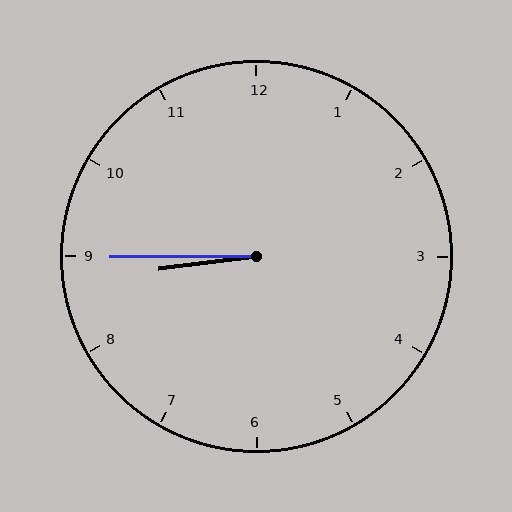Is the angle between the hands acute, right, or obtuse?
It is acute.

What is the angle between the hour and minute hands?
Approximately 8 degrees.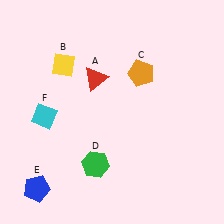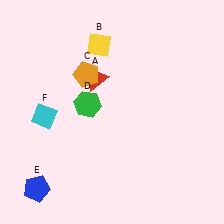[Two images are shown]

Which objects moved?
The objects that moved are: the yellow diamond (B), the orange pentagon (C), the green hexagon (D).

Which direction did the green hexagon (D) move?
The green hexagon (D) moved up.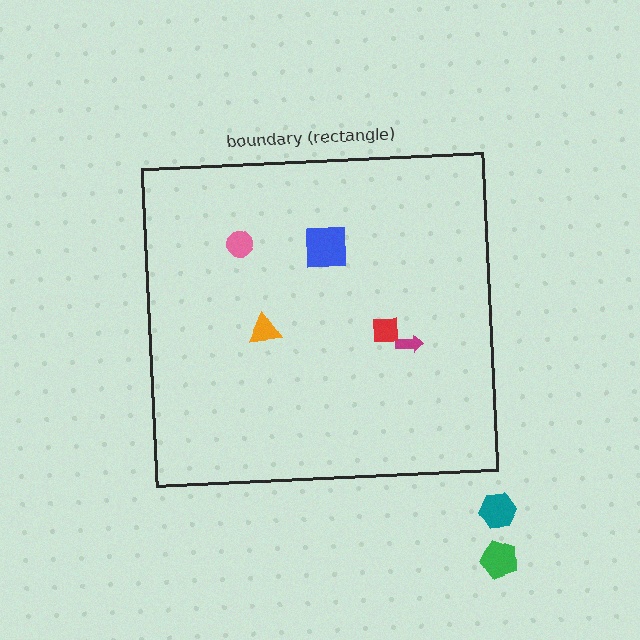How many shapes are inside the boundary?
5 inside, 2 outside.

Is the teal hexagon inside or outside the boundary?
Outside.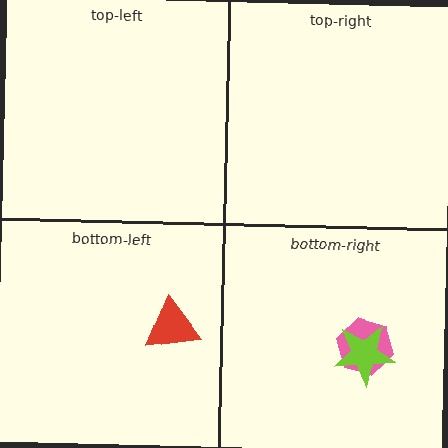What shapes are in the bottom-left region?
The red triangle.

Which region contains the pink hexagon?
The bottom-right region.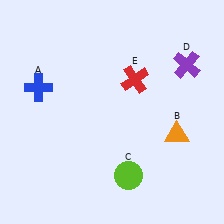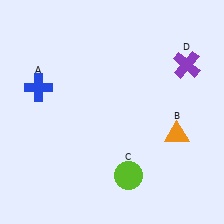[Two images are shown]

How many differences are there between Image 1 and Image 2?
There is 1 difference between the two images.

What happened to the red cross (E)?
The red cross (E) was removed in Image 2. It was in the top-right area of Image 1.